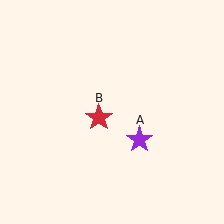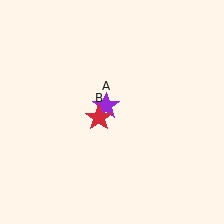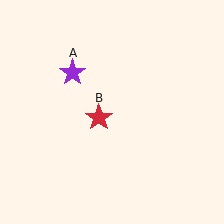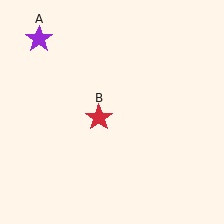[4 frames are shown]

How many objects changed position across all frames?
1 object changed position: purple star (object A).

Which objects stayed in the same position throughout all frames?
Red star (object B) remained stationary.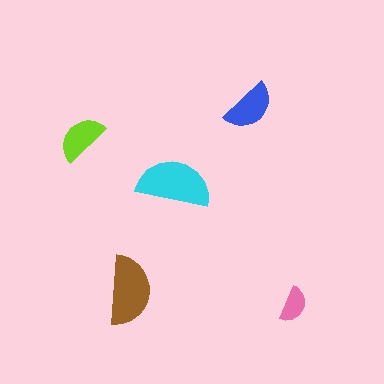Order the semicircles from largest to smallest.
the cyan one, the brown one, the blue one, the lime one, the pink one.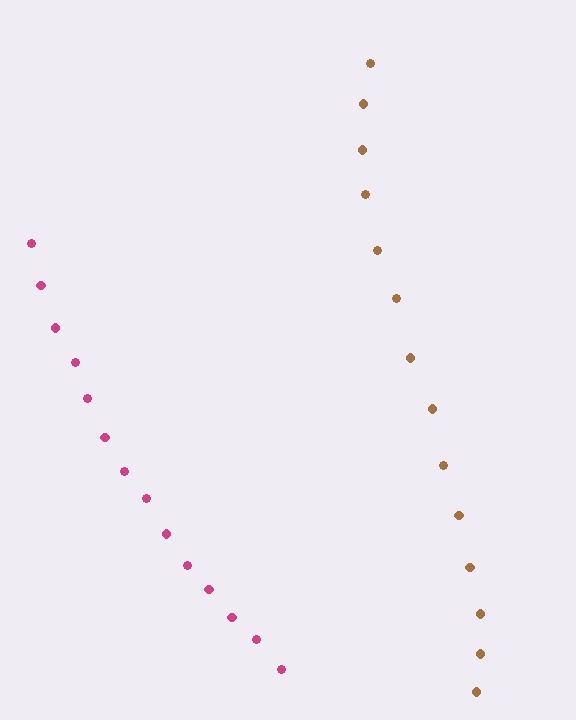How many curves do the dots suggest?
There are 2 distinct paths.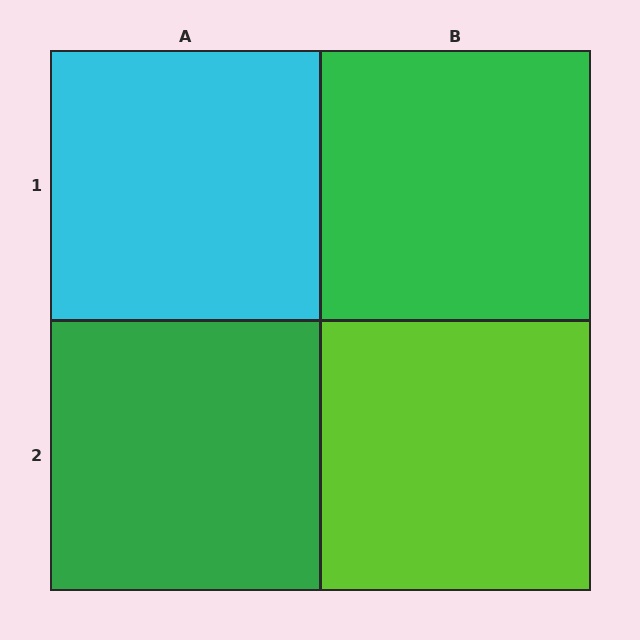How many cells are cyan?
1 cell is cyan.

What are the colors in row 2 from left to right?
Green, lime.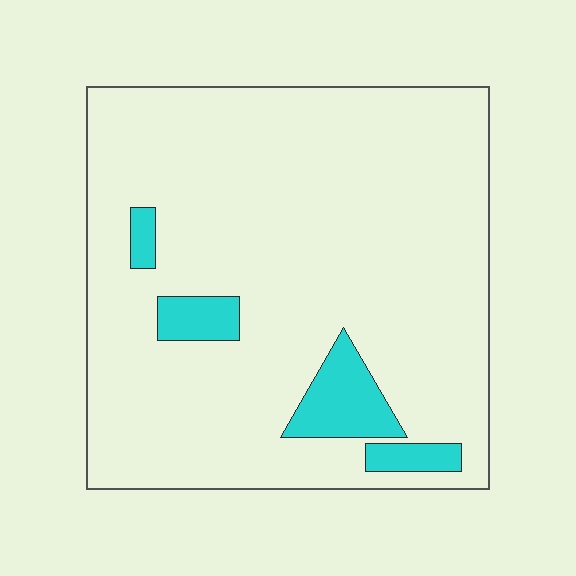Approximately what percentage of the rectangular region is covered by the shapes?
Approximately 10%.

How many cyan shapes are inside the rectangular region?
4.